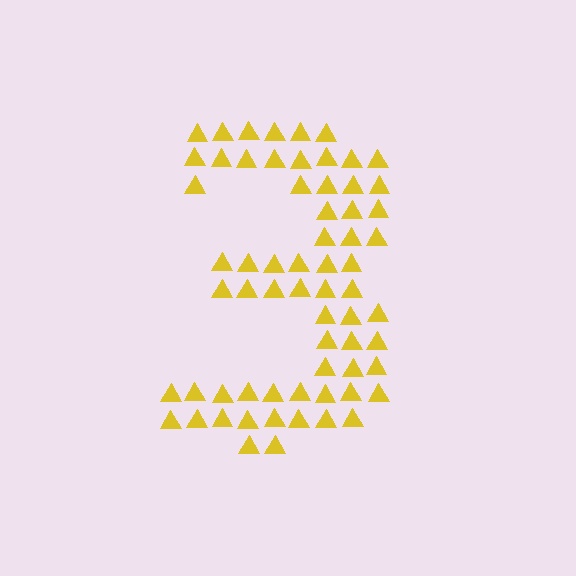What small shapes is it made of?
It is made of small triangles.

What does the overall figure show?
The overall figure shows the digit 3.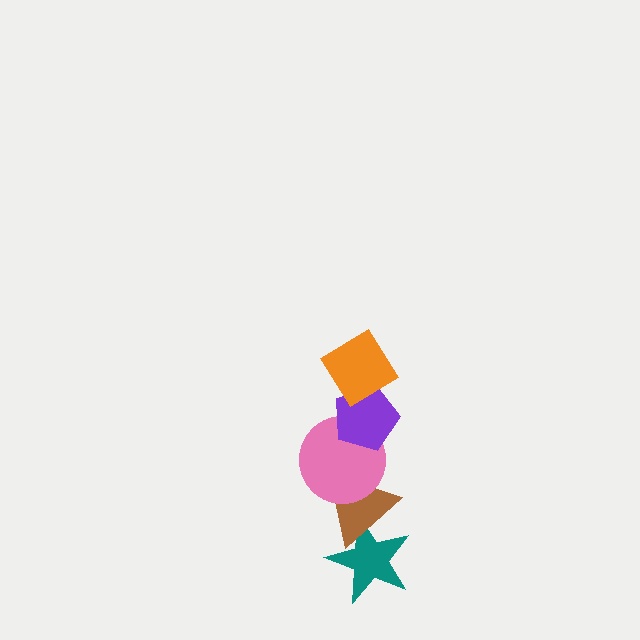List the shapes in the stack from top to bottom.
From top to bottom: the orange diamond, the purple pentagon, the pink circle, the brown triangle, the teal star.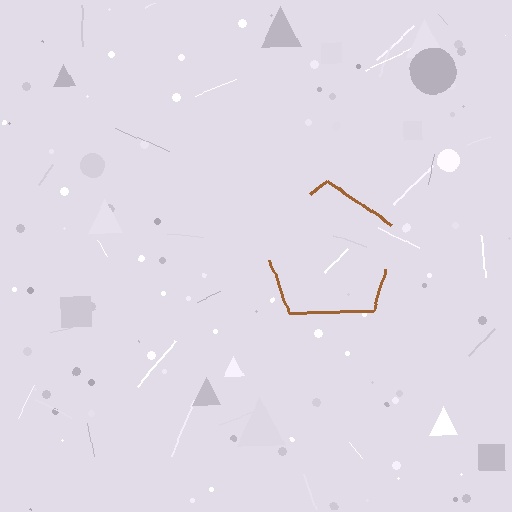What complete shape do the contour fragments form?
The contour fragments form a pentagon.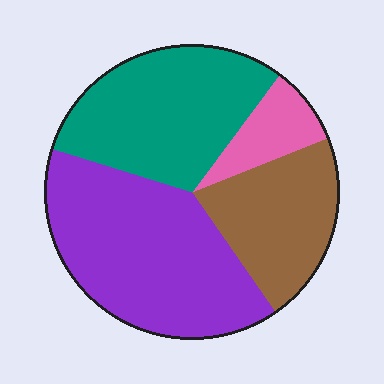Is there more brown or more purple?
Purple.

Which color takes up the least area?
Pink, at roughly 10%.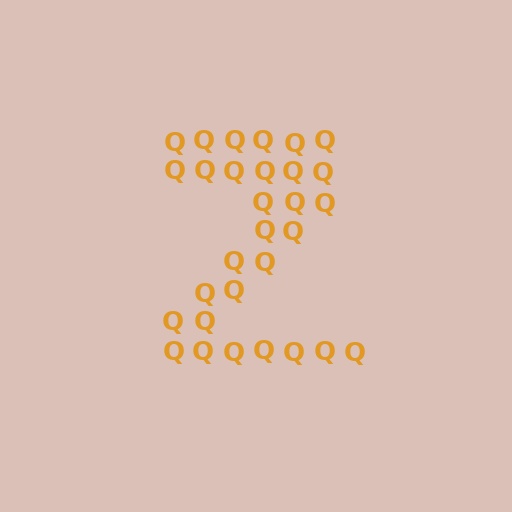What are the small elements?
The small elements are letter Q's.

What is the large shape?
The large shape is the letter Z.